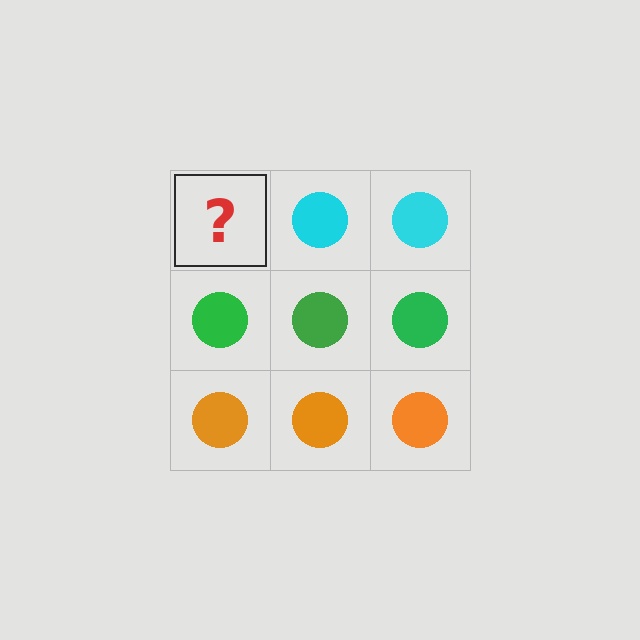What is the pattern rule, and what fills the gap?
The rule is that each row has a consistent color. The gap should be filled with a cyan circle.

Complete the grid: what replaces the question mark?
The question mark should be replaced with a cyan circle.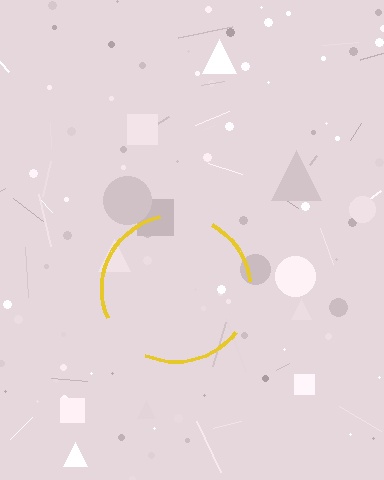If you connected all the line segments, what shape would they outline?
They would outline a circle.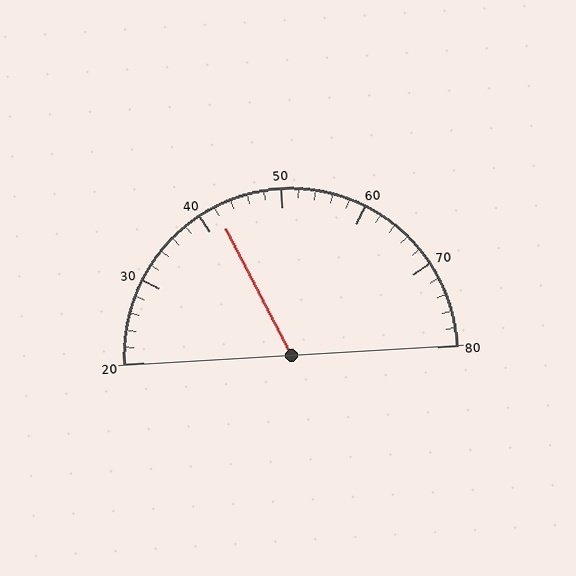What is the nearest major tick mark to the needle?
The nearest major tick mark is 40.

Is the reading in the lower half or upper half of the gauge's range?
The reading is in the lower half of the range (20 to 80).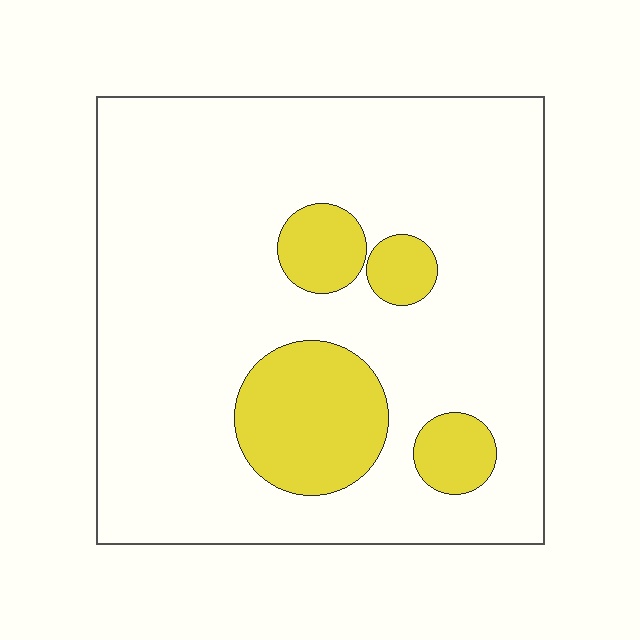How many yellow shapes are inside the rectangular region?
4.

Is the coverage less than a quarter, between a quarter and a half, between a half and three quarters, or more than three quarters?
Less than a quarter.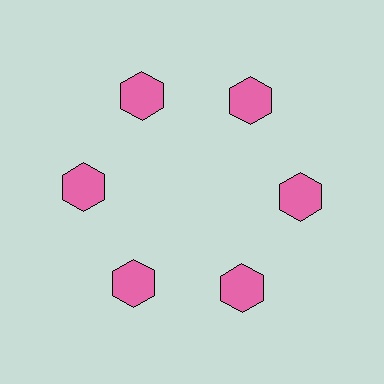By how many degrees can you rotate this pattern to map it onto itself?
The pattern maps onto itself every 60 degrees of rotation.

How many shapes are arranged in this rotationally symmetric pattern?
There are 6 shapes, arranged in 6 groups of 1.